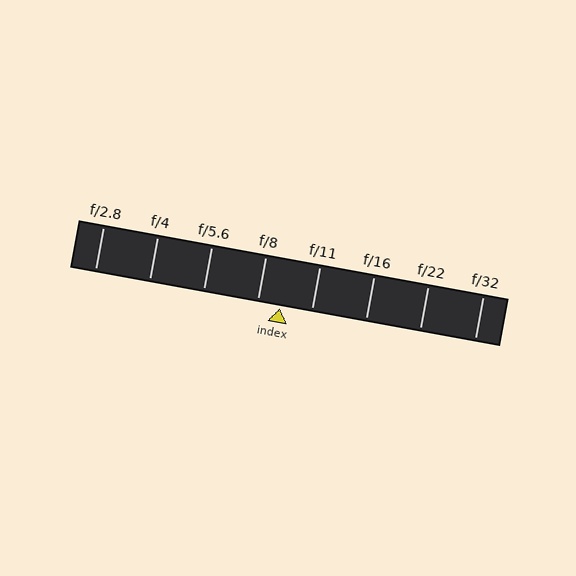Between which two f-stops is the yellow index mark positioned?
The index mark is between f/8 and f/11.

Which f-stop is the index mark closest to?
The index mark is closest to f/8.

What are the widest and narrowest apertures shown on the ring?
The widest aperture shown is f/2.8 and the narrowest is f/32.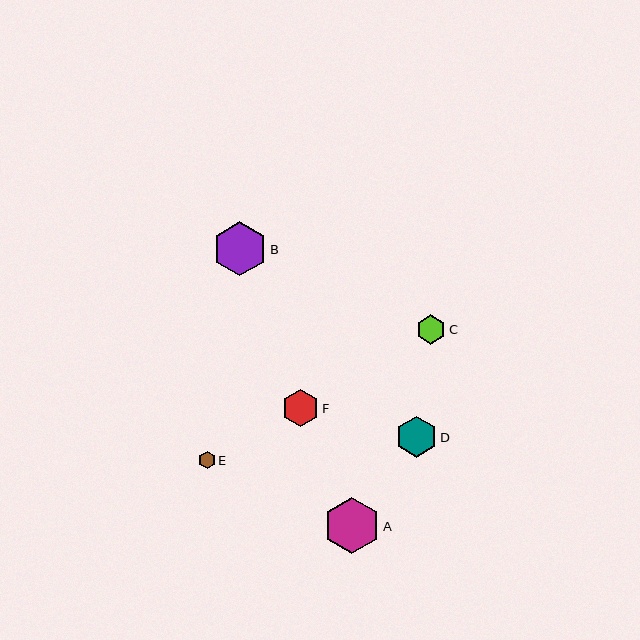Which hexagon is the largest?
Hexagon A is the largest with a size of approximately 56 pixels.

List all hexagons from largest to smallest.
From largest to smallest: A, B, D, F, C, E.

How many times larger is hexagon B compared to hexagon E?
Hexagon B is approximately 3.3 times the size of hexagon E.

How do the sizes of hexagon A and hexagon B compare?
Hexagon A and hexagon B are approximately the same size.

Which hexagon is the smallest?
Hexagon E is the smallest with a size of approximately 17 pixels.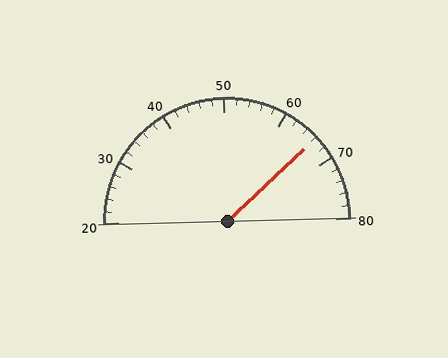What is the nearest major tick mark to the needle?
The nearest major tick mark is 70.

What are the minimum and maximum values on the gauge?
The gauge ranges from 20 to 80.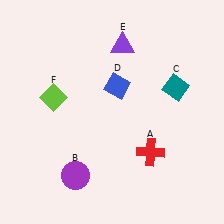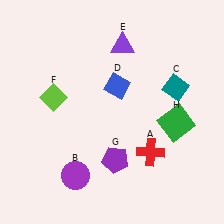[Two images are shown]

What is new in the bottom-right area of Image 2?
A green square (H) was added in the bottom-right area of Image 2.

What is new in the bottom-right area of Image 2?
A purple pentagon (G) was added in the bottom-right area of Image 2.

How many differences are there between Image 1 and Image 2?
There are 2 differences between the two images.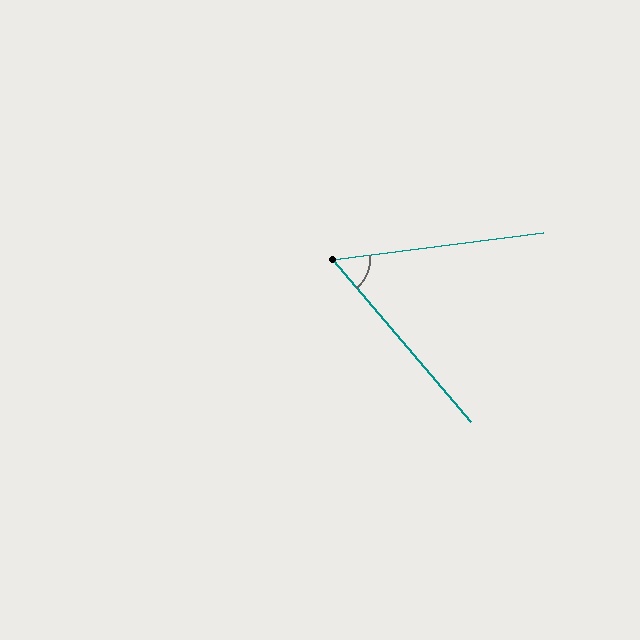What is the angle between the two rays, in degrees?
Approximately 57 degrees.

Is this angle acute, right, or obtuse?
It is acute.